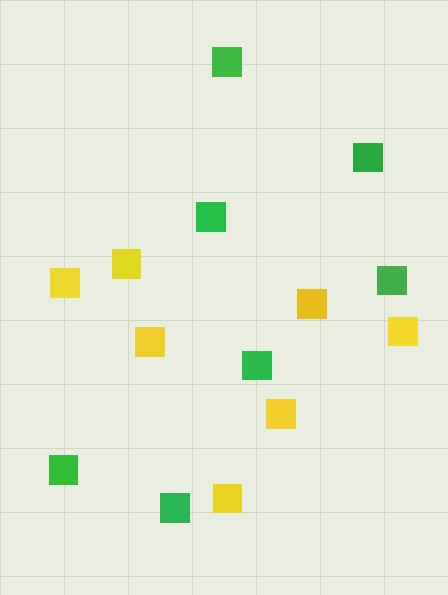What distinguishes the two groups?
There are 2 groups: one group of green squares (7) and one group of yellow squares (7).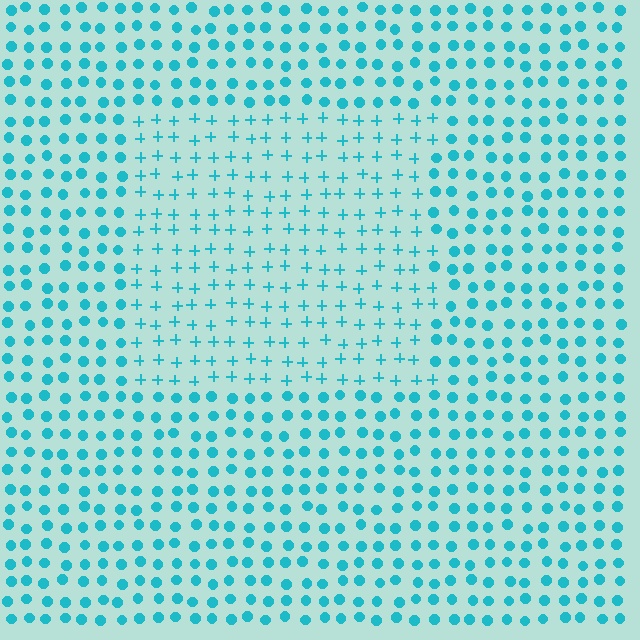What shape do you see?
I see a rectangle.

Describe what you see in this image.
The image is filled with small cyan elements arranged in a uniform grid. A rectangle-shaped region contains plus signs, while the surrounding area contains circles. The boundary is defined purely by the change in element shape.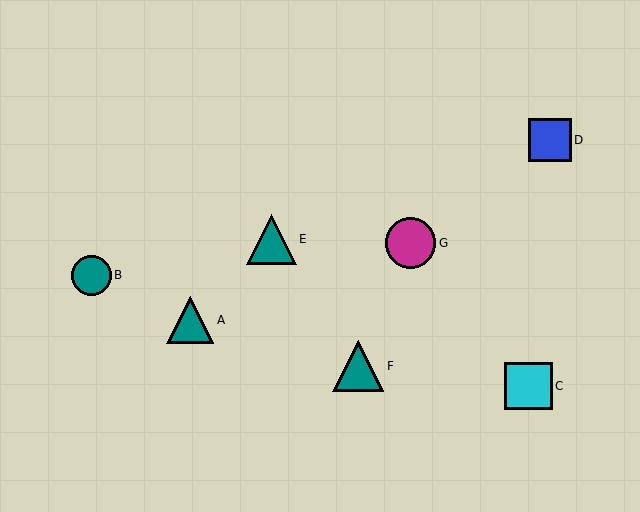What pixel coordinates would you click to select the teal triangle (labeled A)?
Click at (190, 320) to select the teal triangle A.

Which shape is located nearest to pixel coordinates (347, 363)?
The teal triangle (labeled F) at (358, 366) is nearest to that location.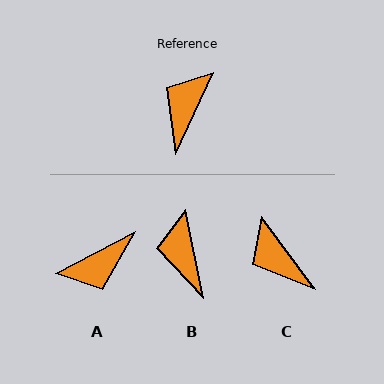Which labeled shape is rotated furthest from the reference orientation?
A, about 143 degrees away.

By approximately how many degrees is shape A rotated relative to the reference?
Approximately 143 degrees counter-clockwise.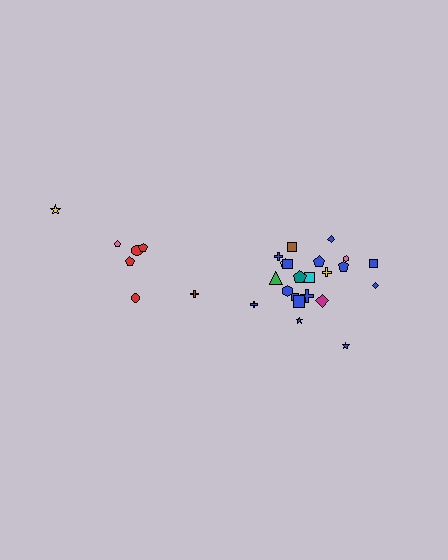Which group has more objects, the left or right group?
The right group.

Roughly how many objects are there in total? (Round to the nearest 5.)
Roughly 30 objects in total.